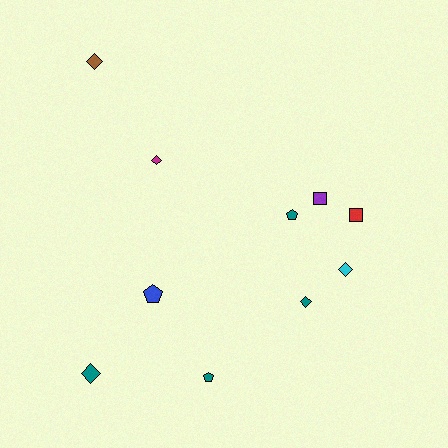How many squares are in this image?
There are 2 squares.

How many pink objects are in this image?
There are no pink objects.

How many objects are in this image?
There are 10 objects.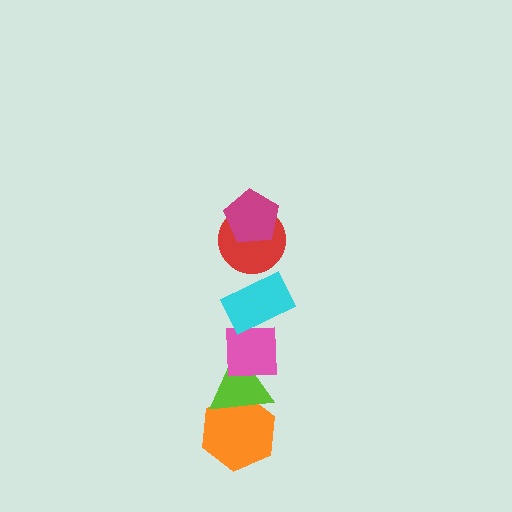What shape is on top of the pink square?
The cyan rectangle is on top of the pink square.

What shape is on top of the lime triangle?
The pink square is on top of the lime triangle.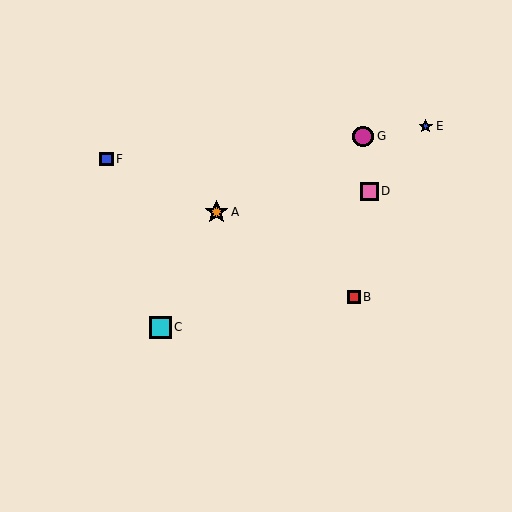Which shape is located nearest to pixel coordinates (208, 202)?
The orange star (labeled A) at (216, 212) is nearest to that location.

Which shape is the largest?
The orange star (labeled A) is the largest.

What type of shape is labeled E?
Shape E is a blue star.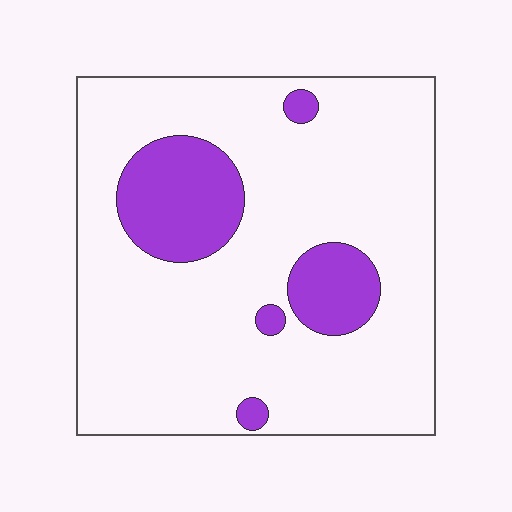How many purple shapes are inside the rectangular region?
5.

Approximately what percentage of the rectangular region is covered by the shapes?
Approximately 15%.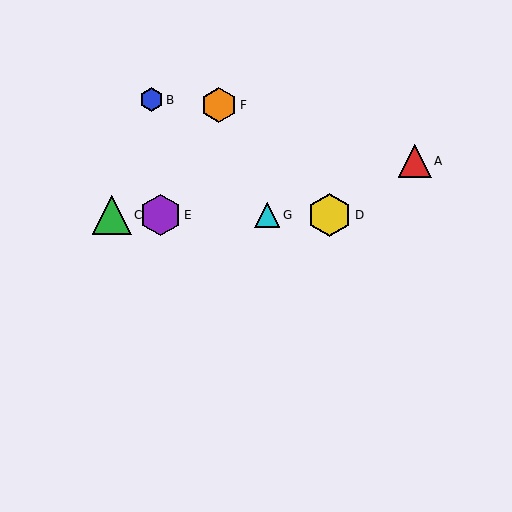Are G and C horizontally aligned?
Yes, both are at y≈215.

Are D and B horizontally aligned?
No, D is at y≈215 and B is at y≈100.